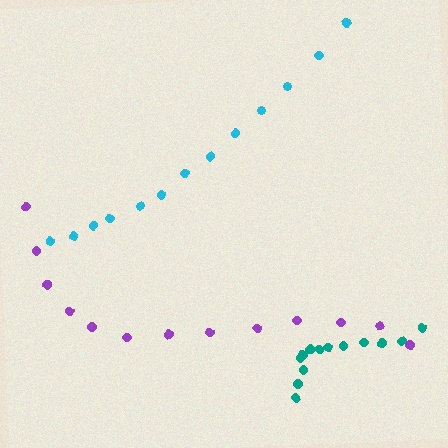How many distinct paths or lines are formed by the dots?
There are 3 distinct paths.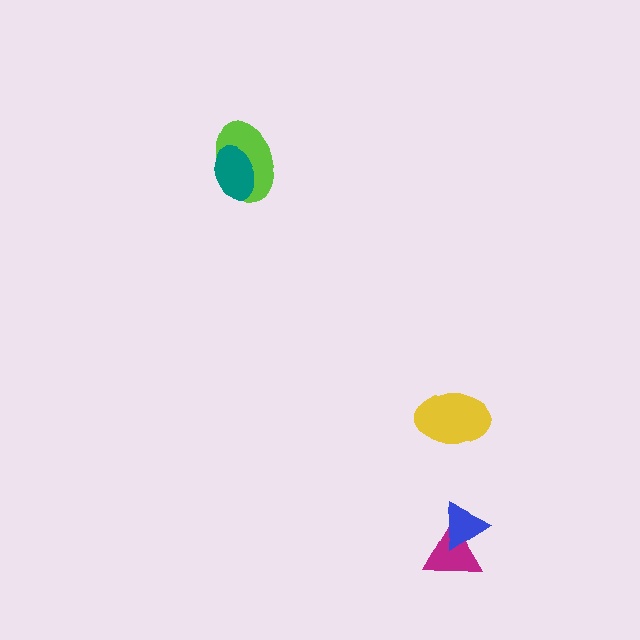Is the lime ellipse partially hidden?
Yes, it is partially covered by another shape.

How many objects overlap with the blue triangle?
1 object overlaps with the blue triangle.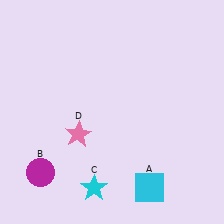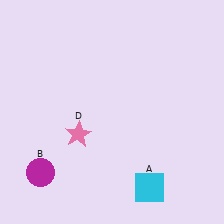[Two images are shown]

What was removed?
The cyan star (C) was removed in Image 2.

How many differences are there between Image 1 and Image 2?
There is 1 difference between the two images.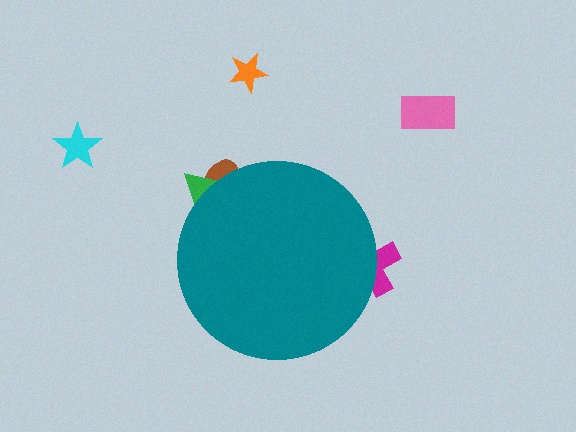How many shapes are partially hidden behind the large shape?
3 shapes are partially hidden.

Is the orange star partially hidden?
No, the orange star is fully visible.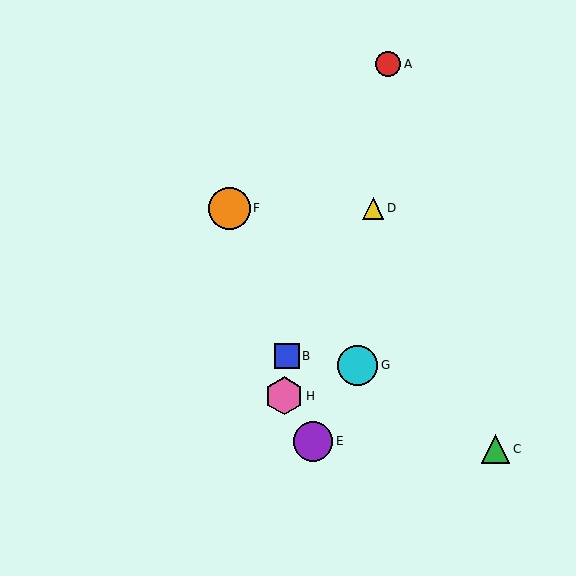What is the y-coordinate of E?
Object E is at y≈441.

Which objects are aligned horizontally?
Objects D, F are aligned horizontally.